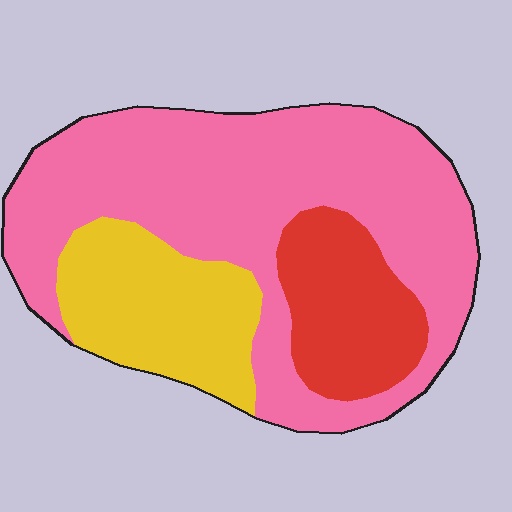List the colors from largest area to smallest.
From largest to smallest: pink, yellow, red.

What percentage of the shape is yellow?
Yellow covers 21% of the shape.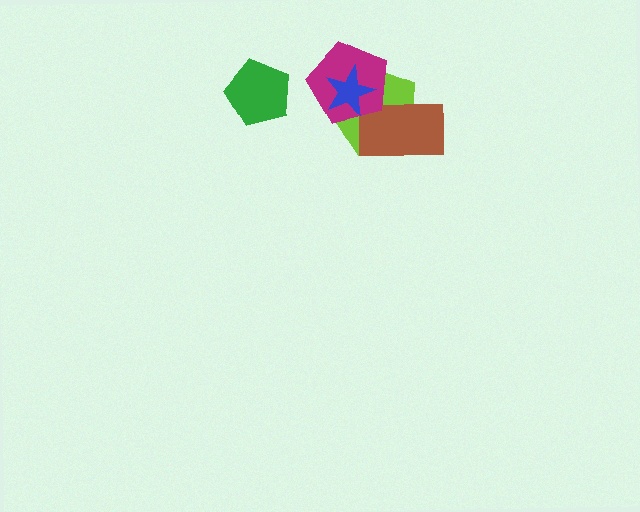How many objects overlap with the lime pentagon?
3 objects overlap with the lime pentagon.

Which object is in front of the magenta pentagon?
The blue star is in front of the magenta pentagon.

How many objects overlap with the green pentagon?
0 objects overlap with the green pentagon.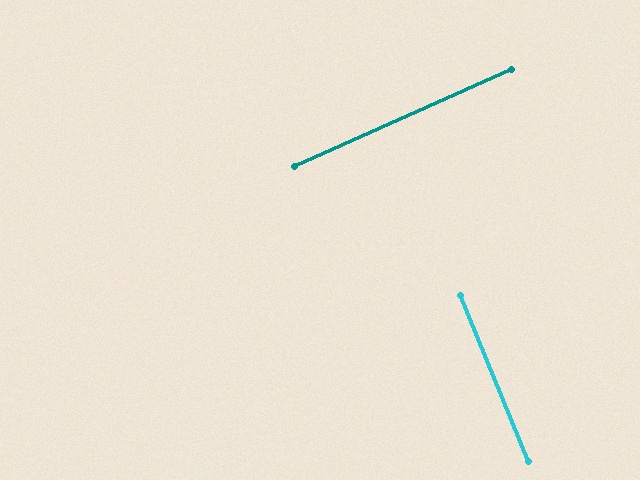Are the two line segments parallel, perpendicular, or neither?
Perpendicular — they meet at approximately 88°.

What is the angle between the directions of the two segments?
Approximately 88 degrees.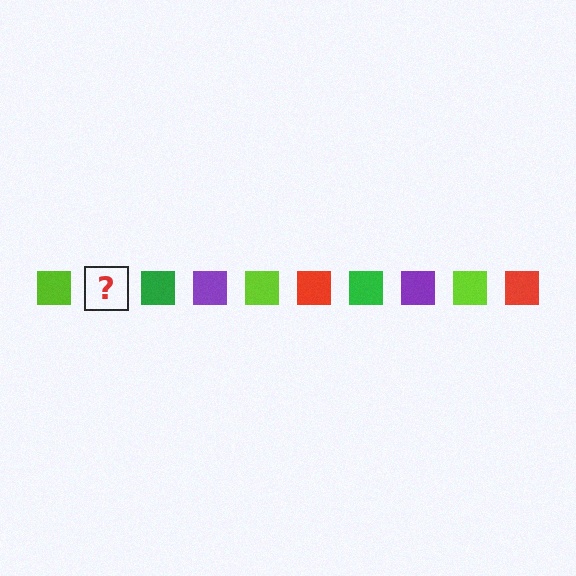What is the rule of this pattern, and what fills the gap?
The rule is that the pattern cycles through lime, red, green, purple squares. The gap should be filled with a red square.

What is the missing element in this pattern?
The missing element is a red square.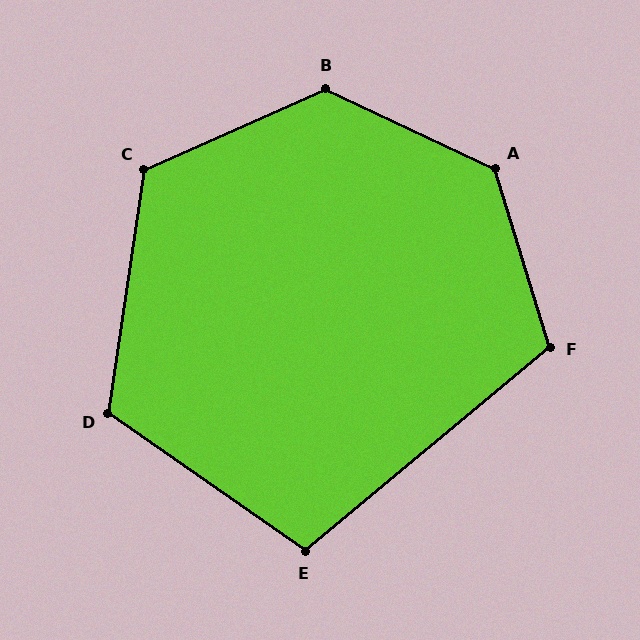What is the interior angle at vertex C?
Approximately 122 degrees (obtuse).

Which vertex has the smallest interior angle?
E, at approximately 105 degrees.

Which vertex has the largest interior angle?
A, at approximately 132 degrees.